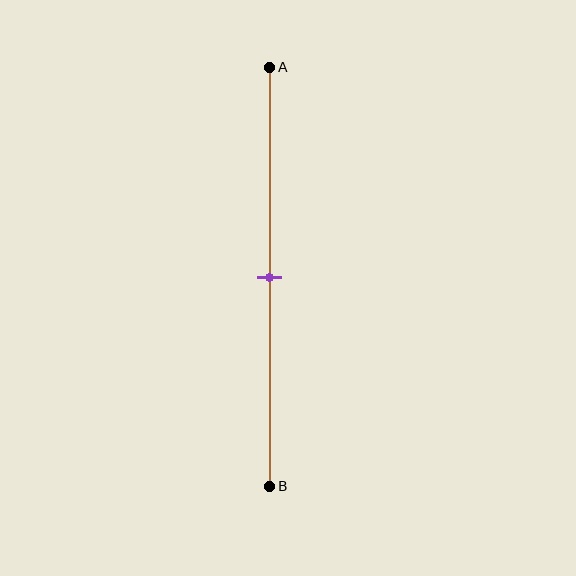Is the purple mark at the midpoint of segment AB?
Yes, the mark is approximately at the midpoint.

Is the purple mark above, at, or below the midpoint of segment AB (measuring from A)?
The purple mark is approximately at the midpoint of segment AB.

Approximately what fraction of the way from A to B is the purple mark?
The purple mark is approximately 50% of the way from A to B.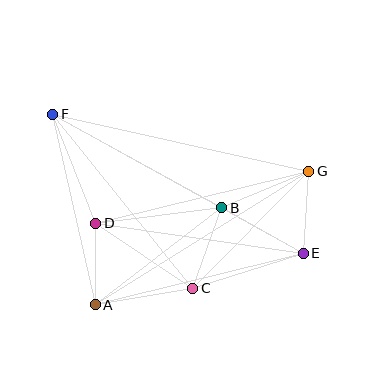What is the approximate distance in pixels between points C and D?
The distance between C and D is approximately 117 pixels.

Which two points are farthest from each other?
Points E and F are farthest from each other.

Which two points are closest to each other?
Points A and D are closest to each other.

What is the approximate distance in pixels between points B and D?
The distance between B and D is approximately 127 pixels.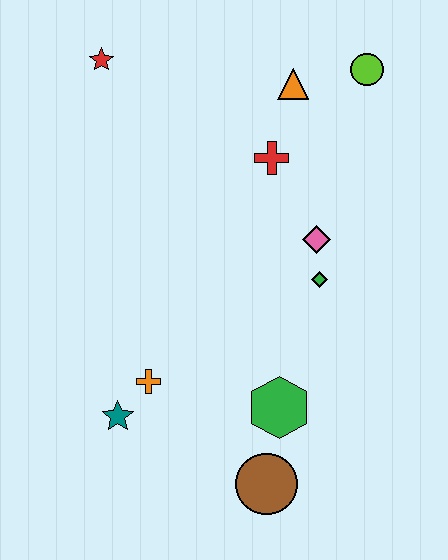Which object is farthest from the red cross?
The brown circle is farthest from the red cross.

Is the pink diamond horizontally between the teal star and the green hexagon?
No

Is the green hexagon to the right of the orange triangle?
No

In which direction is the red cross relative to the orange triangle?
The red cross is below the orange triangle.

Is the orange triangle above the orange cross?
Yes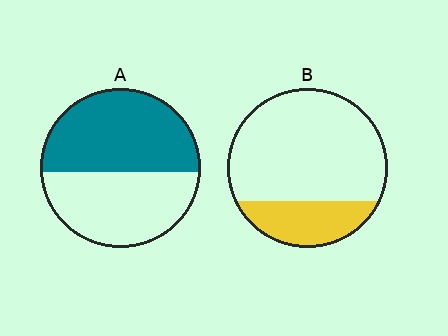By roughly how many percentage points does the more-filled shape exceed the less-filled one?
By roughly 30 percentage points (A over B).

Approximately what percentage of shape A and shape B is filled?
A is approximately 55% and B is approximately 25%.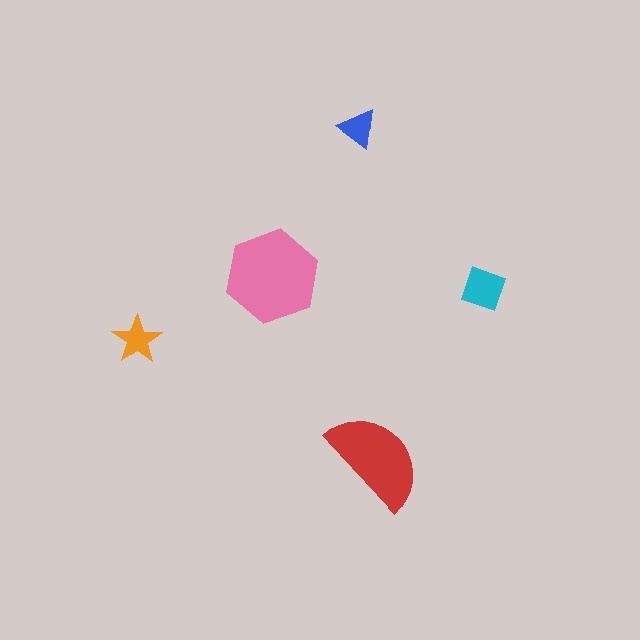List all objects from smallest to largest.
The blue triangle, the orange star, the cyan diamond, the red semicircle, the pink hexagon.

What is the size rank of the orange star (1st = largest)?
4th.